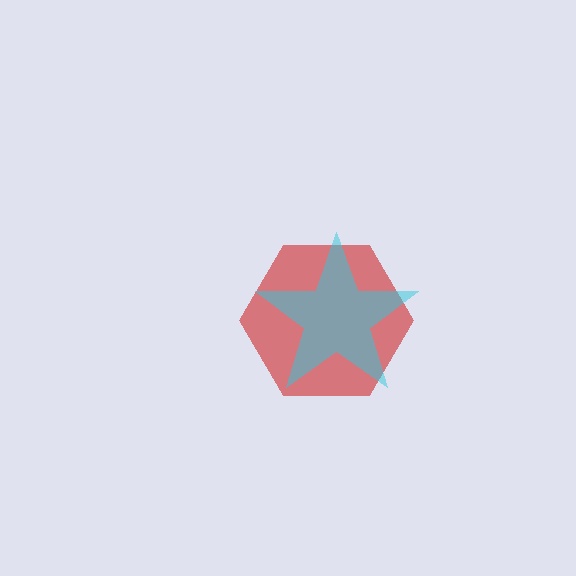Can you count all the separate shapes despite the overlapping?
Yes, there are 2 separate shapes.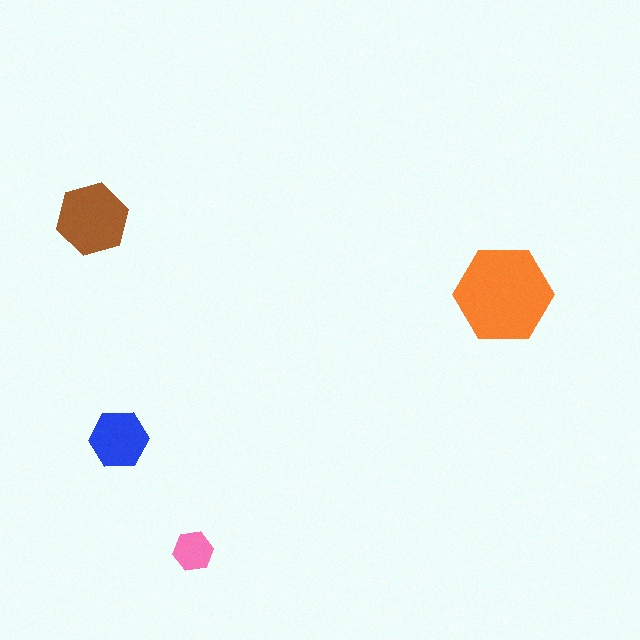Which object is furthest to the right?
The orange hexagon is rightmost.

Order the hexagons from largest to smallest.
the orange one, the brown one, the blue one, the pink one.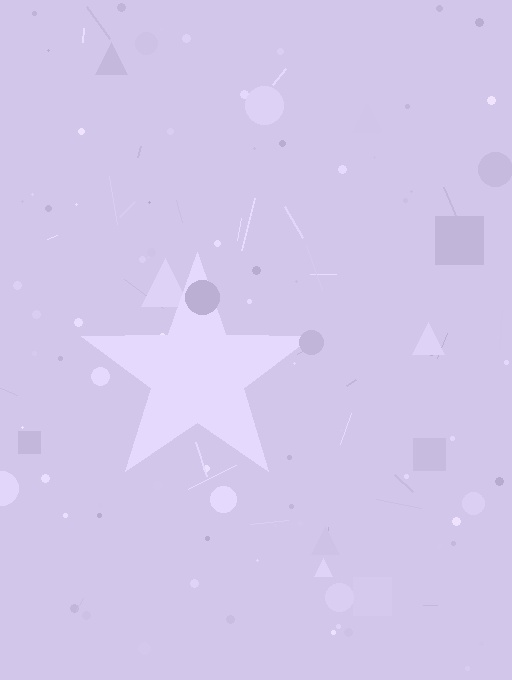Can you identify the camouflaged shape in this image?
The camouflaged shape is a star.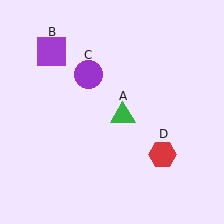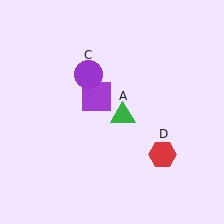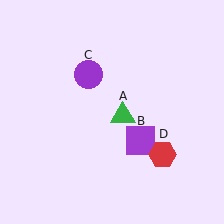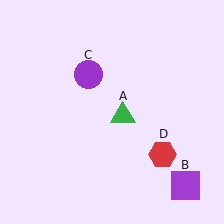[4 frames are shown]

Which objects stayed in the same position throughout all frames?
Green triangle (object A) and purple circle (object C) and red hexagon (object D) remained stationary.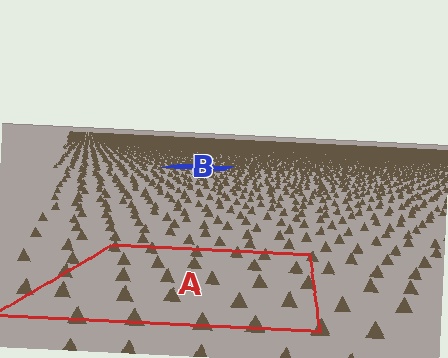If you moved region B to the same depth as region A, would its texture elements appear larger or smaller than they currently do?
They would appear larger. At a closer depth, the same texture elements are projected at a bigger on-screen size.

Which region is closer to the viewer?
Region A is closer. The texture elements there are larger and more spread out.